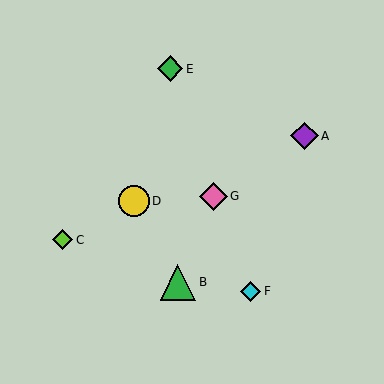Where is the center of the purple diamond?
The center of the purple diamond is at (304, 136).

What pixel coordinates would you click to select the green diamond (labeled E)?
Click at (170, 69) to select the green diamond E.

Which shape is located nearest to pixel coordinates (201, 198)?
The pink diamond (labeled G) at (214, 196) is nearest to that location.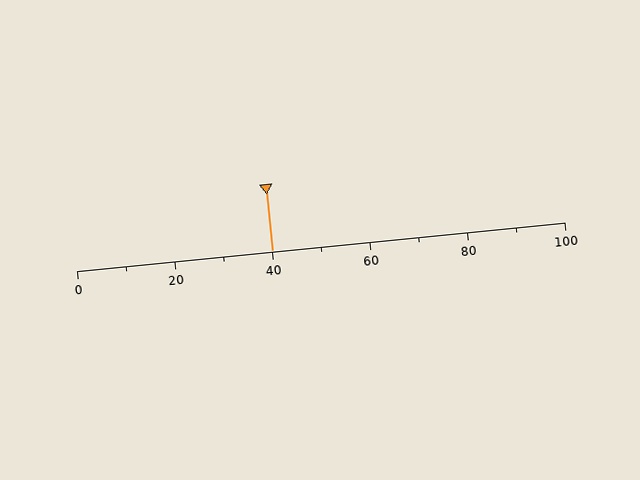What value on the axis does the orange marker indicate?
The marker indicates approximately 40.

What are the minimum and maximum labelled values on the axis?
The axis runs from 0 to 100.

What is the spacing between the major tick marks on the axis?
The major ticks are spaced 20 apart.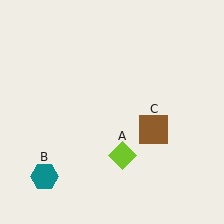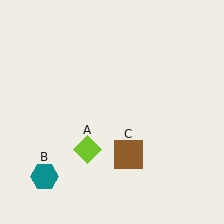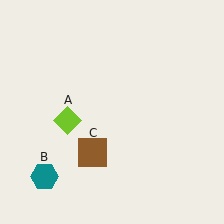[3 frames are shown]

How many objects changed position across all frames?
2 objects changed position: lime diamond (object A), brown square (object C).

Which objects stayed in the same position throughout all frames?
Teal hexagon (object B) remained stationary.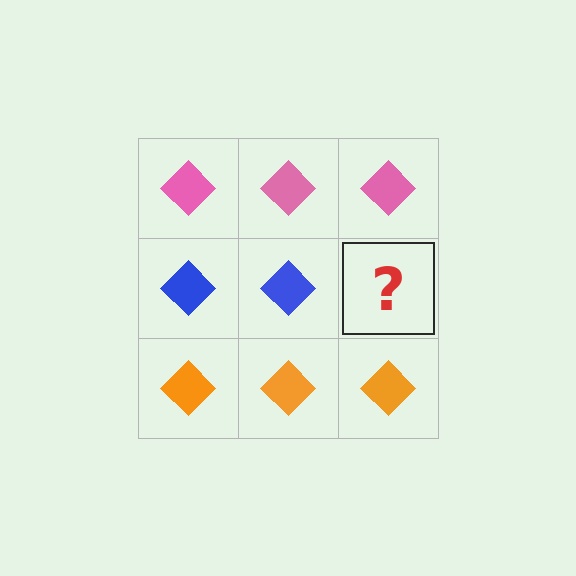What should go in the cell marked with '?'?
The missing cell should contain a blue diamond.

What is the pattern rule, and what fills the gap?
The rule is that each row has a consistent color. The gap should be filled with a blue diamond.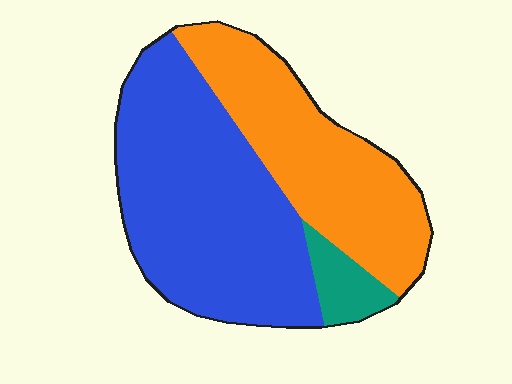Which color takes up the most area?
Blue, at roughly 55%.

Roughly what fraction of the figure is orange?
Orange covers 38% of the figure.